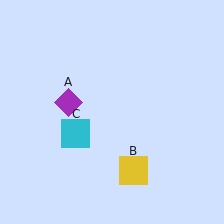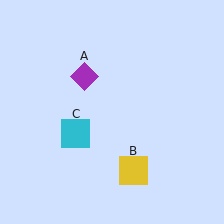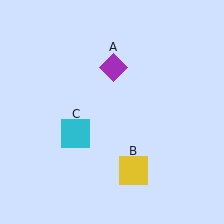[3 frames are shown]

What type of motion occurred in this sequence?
The purple diamond (object A) rotated clockwise around the center of the scene.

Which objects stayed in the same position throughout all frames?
Yellow square (object B) and cyan square (object C) remained stationary.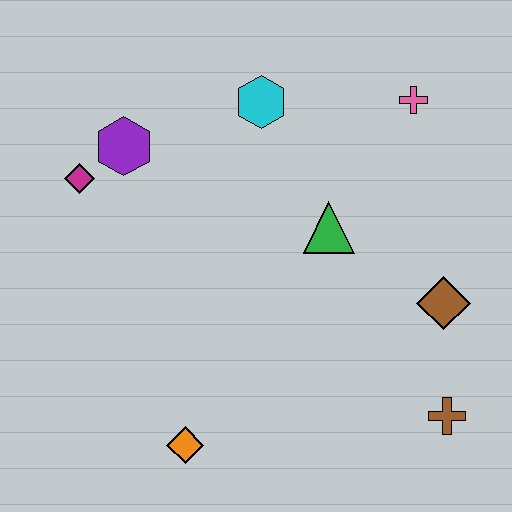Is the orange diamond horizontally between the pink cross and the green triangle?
No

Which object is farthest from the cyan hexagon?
The brown cross is farthest from the cyan hexagon.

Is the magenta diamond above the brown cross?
Yes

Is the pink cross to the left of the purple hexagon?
No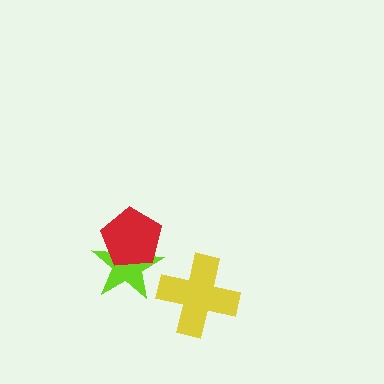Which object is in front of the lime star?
The red pentagon is in front of the lime star.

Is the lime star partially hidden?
Yes, it is partially covered by another shape.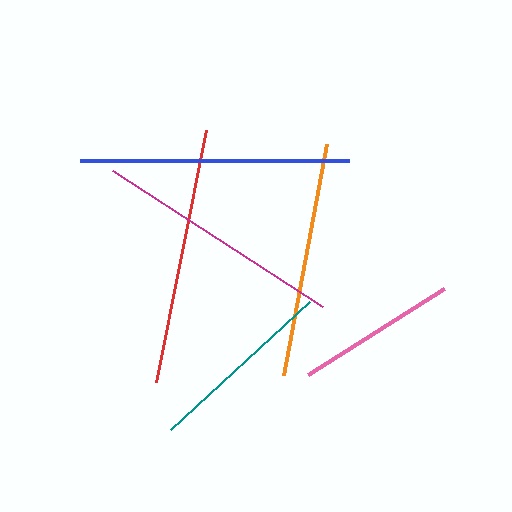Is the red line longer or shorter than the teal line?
The red line is longer than the teal line.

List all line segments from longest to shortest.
From longest to shortest: blue, red, magenta, orange, teal, pink.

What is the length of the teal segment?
The teal segment is approximately 189 pixels long.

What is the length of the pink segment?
The pink segment is approximately 161 pixels long.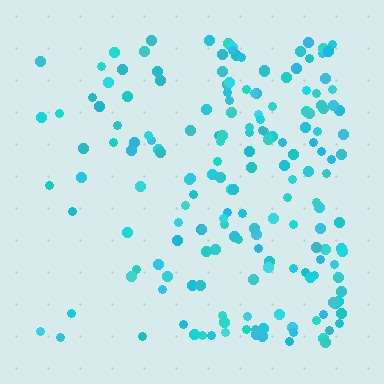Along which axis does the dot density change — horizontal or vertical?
Horizontal.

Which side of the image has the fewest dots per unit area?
The left.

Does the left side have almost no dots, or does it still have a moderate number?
Still a moderate number, just noticeably fewer than the right.